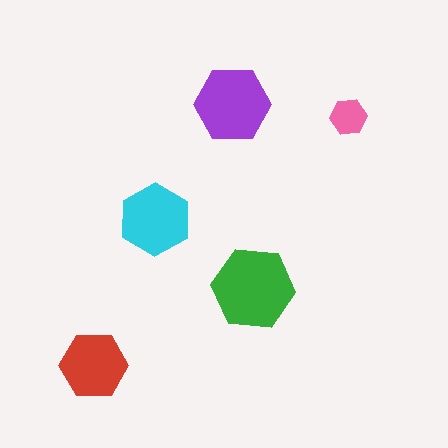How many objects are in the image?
There are 5 objects in the image.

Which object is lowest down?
The red hexagon is bottommost.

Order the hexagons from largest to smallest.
the green one, the purple one, the cyan one, the red one, the pink one.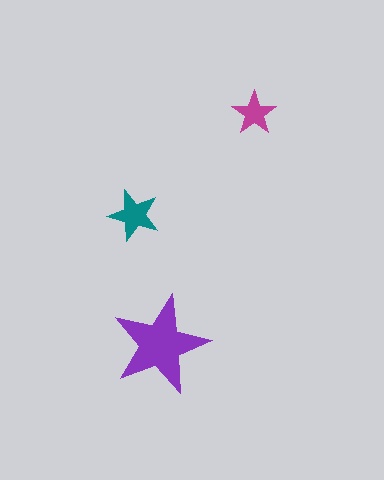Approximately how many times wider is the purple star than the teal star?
About 2 times wider.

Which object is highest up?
The magenta star is topmost.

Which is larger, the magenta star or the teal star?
The teal one.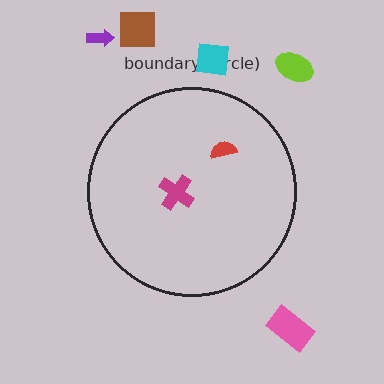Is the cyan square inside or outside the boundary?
Outside.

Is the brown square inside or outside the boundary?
Outside.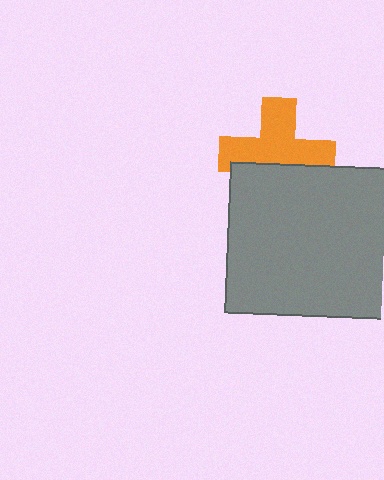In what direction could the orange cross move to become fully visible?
The orange cross could move up. That would shift it out from behind the gray rectangle entirely.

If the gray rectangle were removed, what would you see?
You would see the complete orange cross.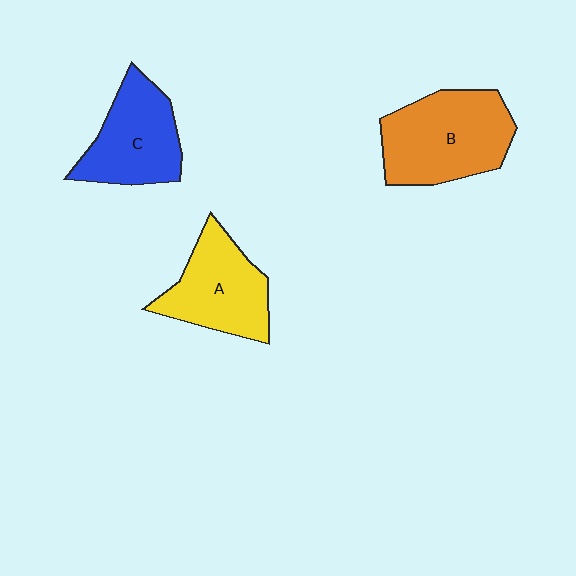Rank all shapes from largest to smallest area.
From largest to smallest: B (orange), A (yellow), C (blue).